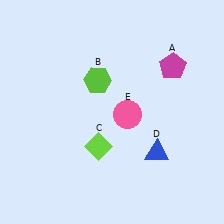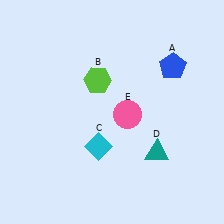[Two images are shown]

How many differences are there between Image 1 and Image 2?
There are 3 differences between the two images.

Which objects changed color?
A changed from magenta to blue. C changed from lime to cyan. D changed from blue to teal.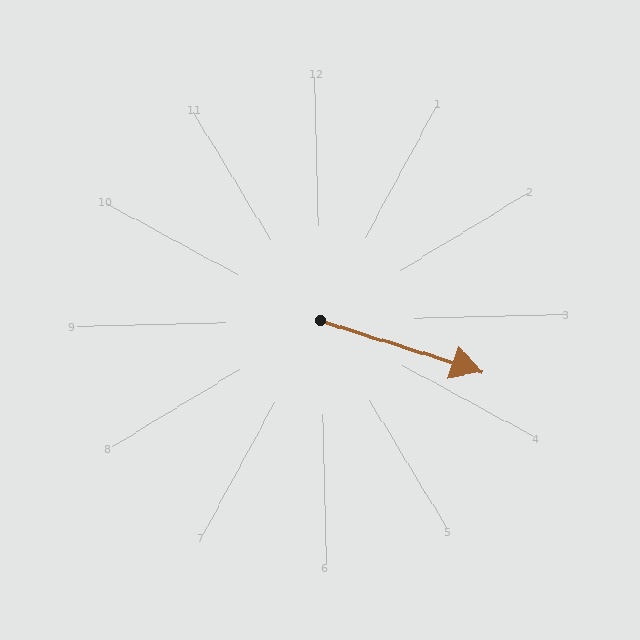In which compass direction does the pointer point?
East.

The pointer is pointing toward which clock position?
Roughly 4 o'clock.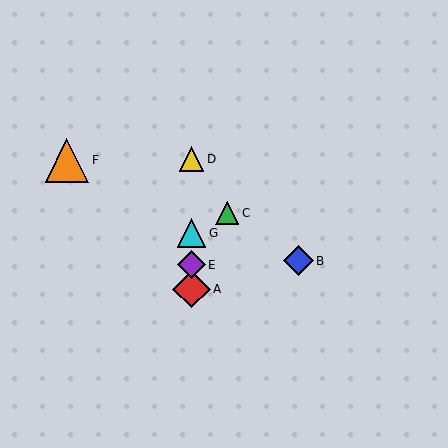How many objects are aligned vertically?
4 objects (A, D, E, G) are aligned vertically.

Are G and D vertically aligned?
Yes, both are at x≈192.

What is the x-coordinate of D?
Object D is at x≈192.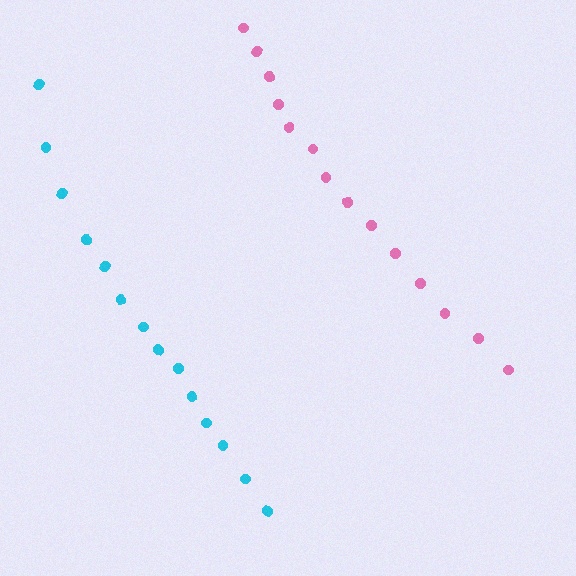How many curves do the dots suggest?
There are 2 distinct paths.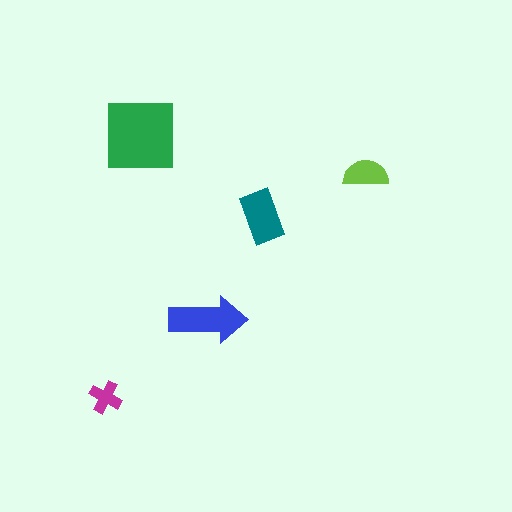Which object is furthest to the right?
The lime semicircle is rightmost.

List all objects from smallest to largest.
The magenta cross, the lime semicircle, the teal rectangle, the blue arrow, the green square.